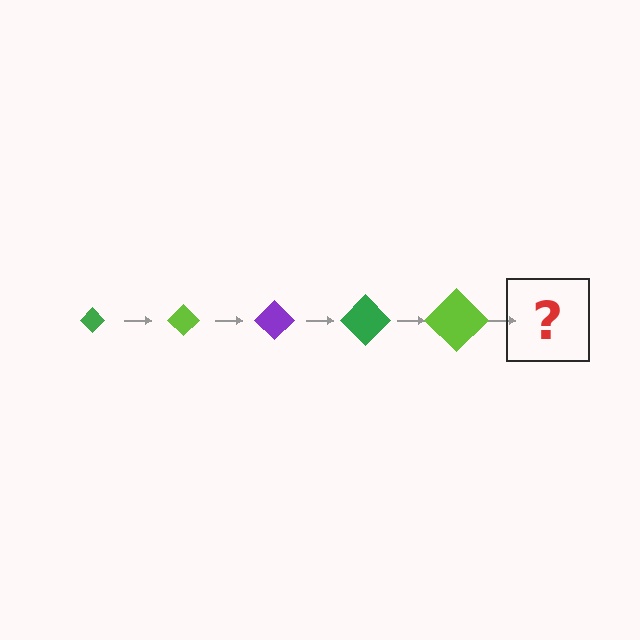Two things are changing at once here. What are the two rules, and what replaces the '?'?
The two rules are that the diamond grows larger each step and the color cycles through green, lime, and purple. The '?' should be a purple diamond, larger than the previous one.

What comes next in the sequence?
The next element should be a purple diamond, larger than the previous one.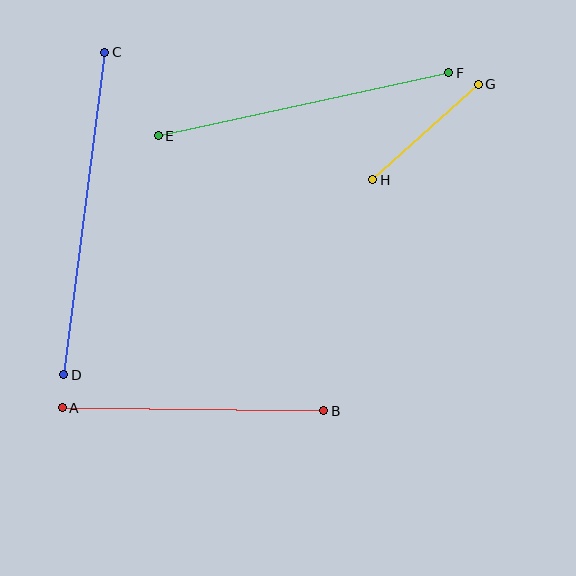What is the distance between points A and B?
The distance is approximately 261 pixels.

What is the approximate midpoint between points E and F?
The midpoint is at approximately (303, 104) pixels.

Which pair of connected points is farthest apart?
Points C and D are farthest apart.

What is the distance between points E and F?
The distance is approximately 297 pixels.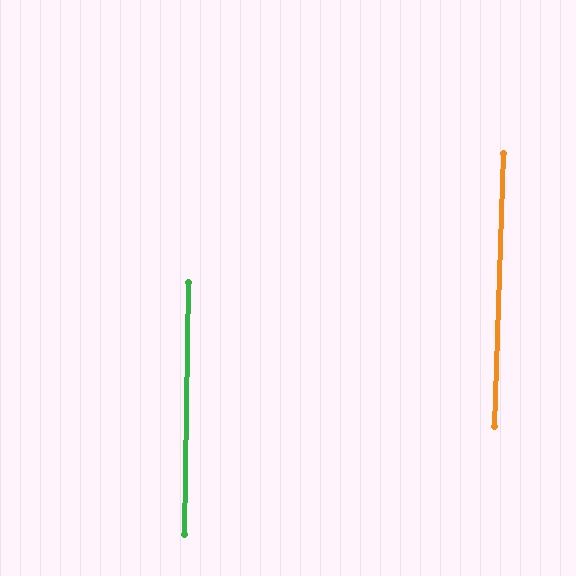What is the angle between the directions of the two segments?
Approximately 1 degree.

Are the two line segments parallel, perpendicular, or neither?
Parallel — their directions differ by only 0.8°.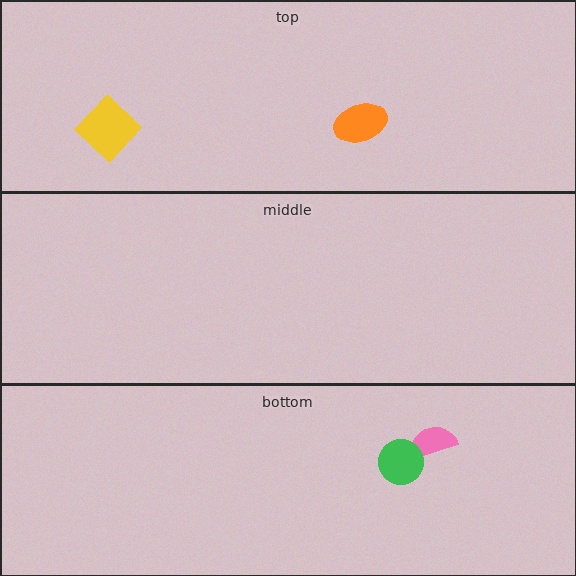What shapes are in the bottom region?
The pink semicircle, the green circle.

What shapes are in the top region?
The orange ellipse, the yellow diamond.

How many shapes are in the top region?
2.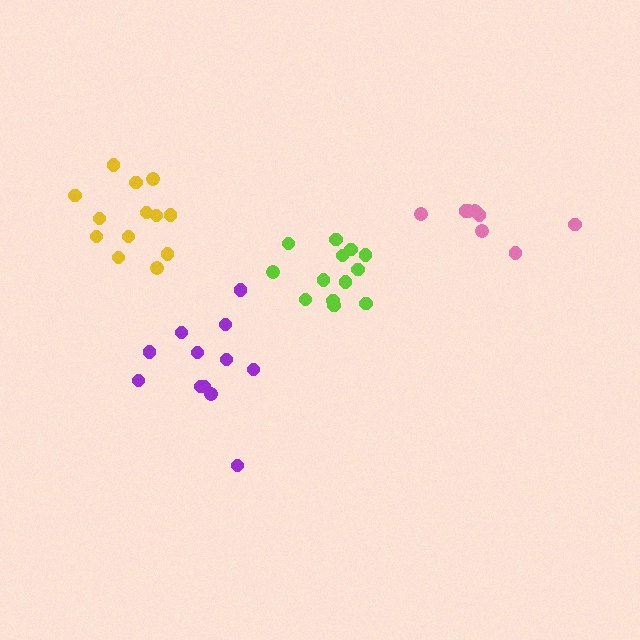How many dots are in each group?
Group 1: 13 dots, Group 2: 12 dots, Group 3: 13 dots, Group 4: 8 dots (46 total).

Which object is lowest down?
The purple cluster is bottommost.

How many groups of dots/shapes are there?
There are 4 groups.